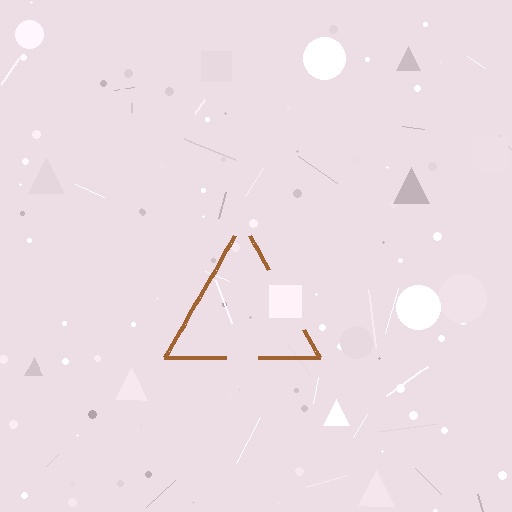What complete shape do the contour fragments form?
The contour fragments form a triangle.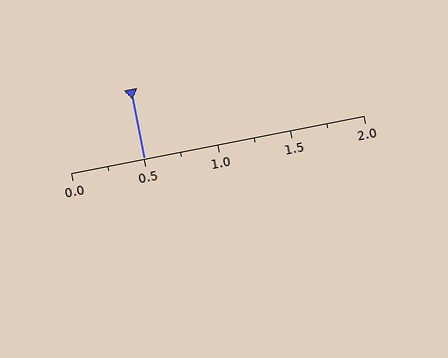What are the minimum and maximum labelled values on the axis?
The axis runs from 0.0 to 2.0.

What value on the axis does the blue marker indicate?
The marker indicates approximately 0.5.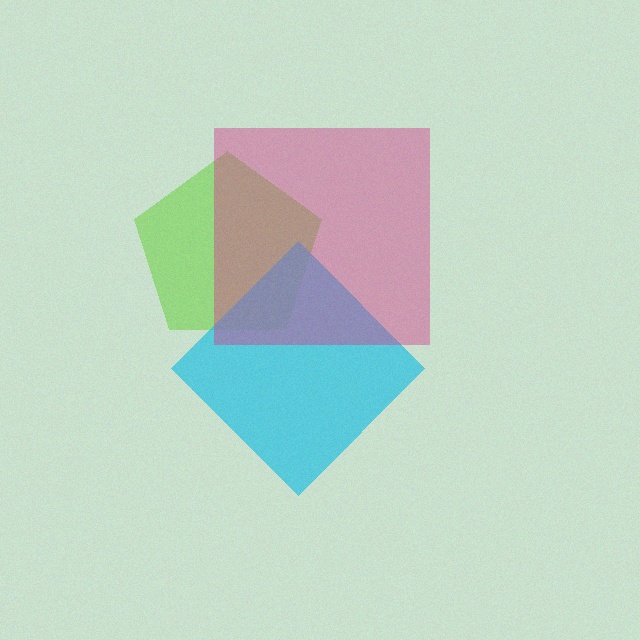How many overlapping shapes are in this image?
There are 3 overlapping shapes in the image.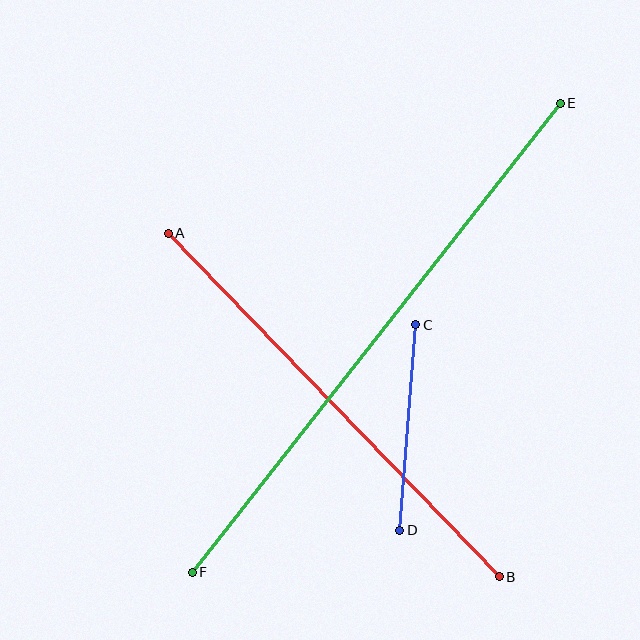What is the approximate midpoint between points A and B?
The midpoint is at approximately (334, 405) pixels.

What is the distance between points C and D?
The distance is approximately 206 pixels.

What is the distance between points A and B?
The distance is approximately 477 pixels.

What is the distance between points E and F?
The distance is approximately 596 pixels.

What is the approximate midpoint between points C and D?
The midpoint is at approximately (408, 428) pixels.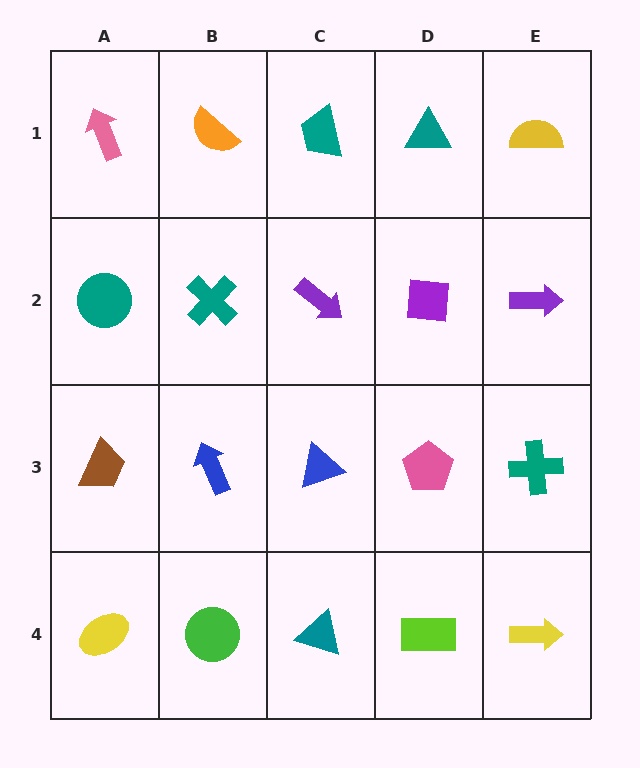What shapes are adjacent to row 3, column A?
A teal circle (row 2, column A), a yellow ellipse (row 4, column A), a blue arrow (row 3, column B).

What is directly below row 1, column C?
A purple arrow.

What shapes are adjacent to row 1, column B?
A teal cross (row 2, column B), a pink arrow (row 1, column A), a teal trapezoid (row 1, column C).